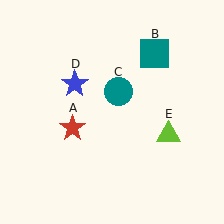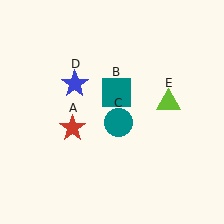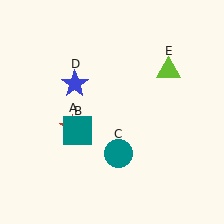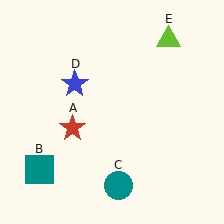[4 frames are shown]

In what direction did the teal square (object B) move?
The teal square (object B) moved down and to the left.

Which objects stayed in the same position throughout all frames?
Red star (object A) and blue star (object D) remained stationary.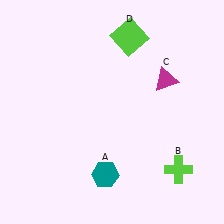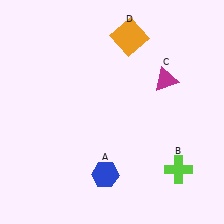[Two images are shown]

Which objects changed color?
A changed from teal to blue. D changed from lime to orange.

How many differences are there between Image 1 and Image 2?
There are 2 differences between the two images.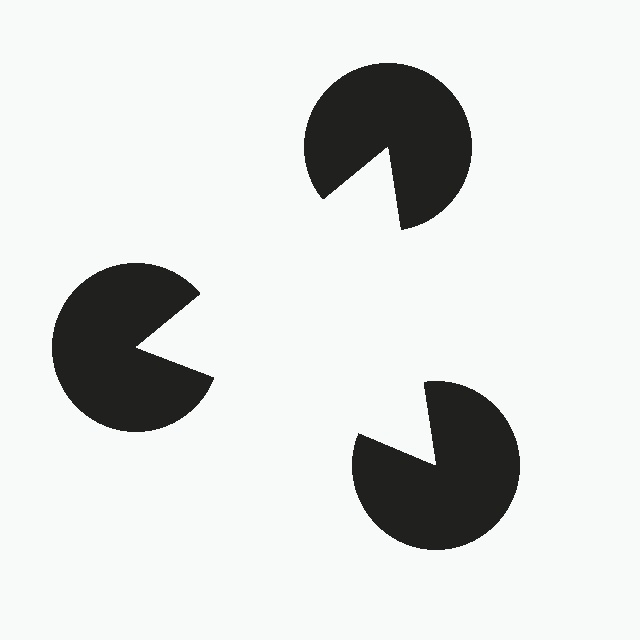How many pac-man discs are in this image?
There are 3 — one at each vertex of the illusory triangle.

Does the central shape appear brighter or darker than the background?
It typically appears slightly brighter than the background, even though no actual brightness change is drawn.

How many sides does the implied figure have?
3 sides.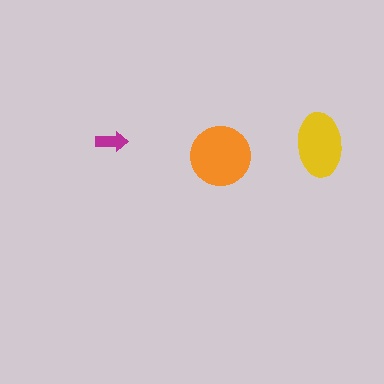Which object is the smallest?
The magenta arrow.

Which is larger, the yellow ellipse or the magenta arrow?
The yellow ellipse.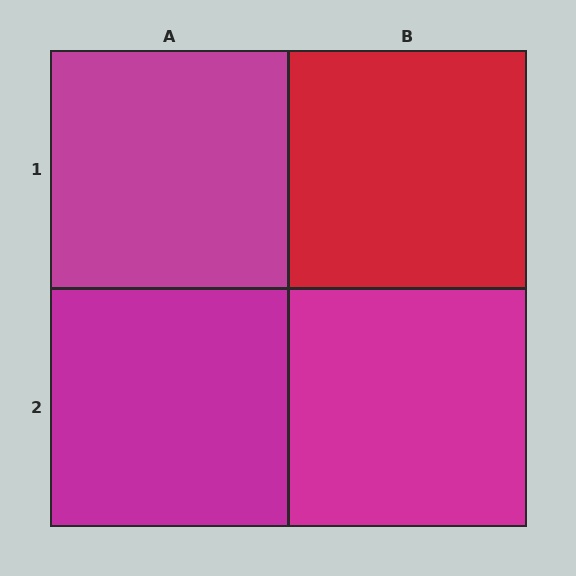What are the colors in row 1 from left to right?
Magenta, red.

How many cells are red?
1 cell is red.